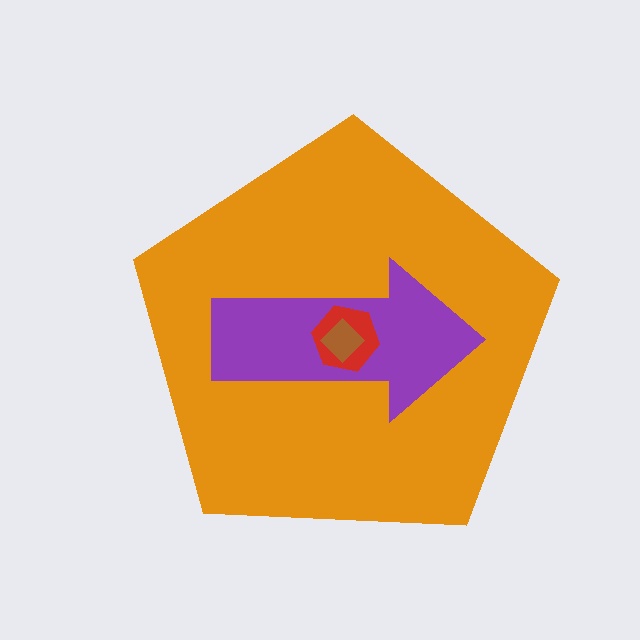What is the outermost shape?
The orange pentagon.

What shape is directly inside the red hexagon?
The brown diamond.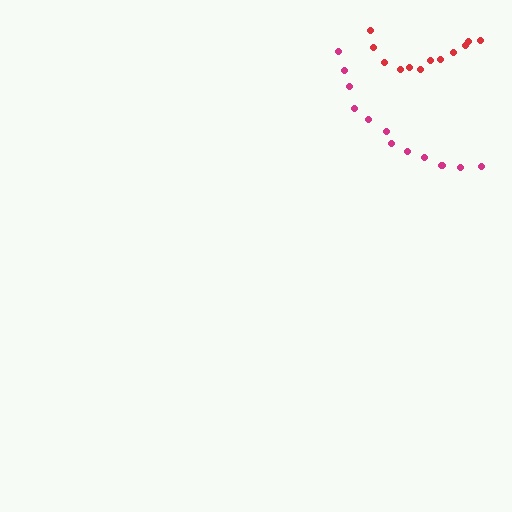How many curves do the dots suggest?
There are 2 distinct paths.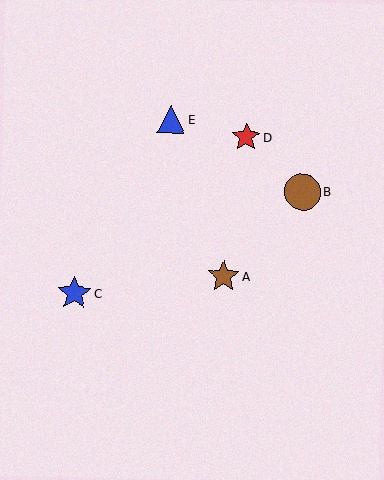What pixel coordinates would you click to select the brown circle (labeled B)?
Click at (303, 192) to select the brown circle B.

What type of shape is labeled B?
Shape B is a brown circle.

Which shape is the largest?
The brown circle (labeled B) is the largest.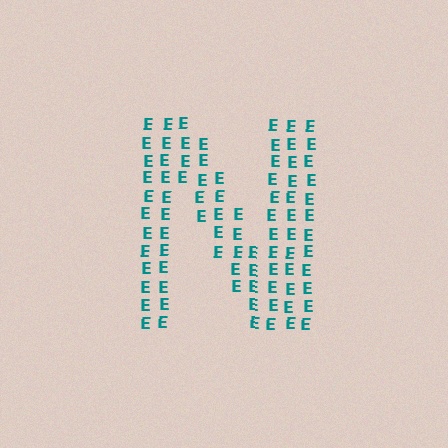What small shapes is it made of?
It is made of small letter E's.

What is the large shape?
The large shape is the letter N.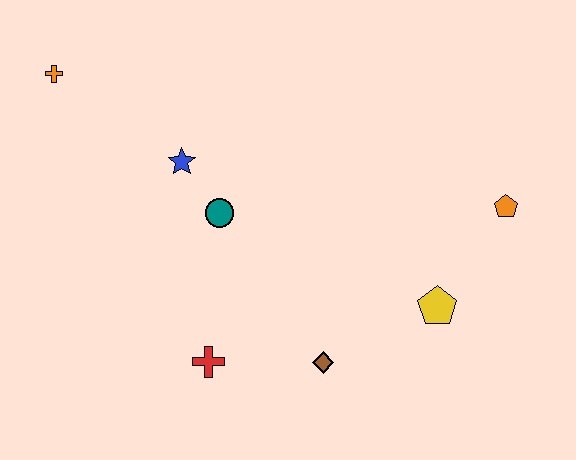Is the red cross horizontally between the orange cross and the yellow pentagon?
Yes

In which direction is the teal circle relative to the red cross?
The teal circle is above the red cross.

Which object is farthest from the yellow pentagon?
The orange cross is farthest from the yellow pentagon.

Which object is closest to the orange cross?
The blue star is closest to the orange cross.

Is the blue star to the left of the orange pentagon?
Yes